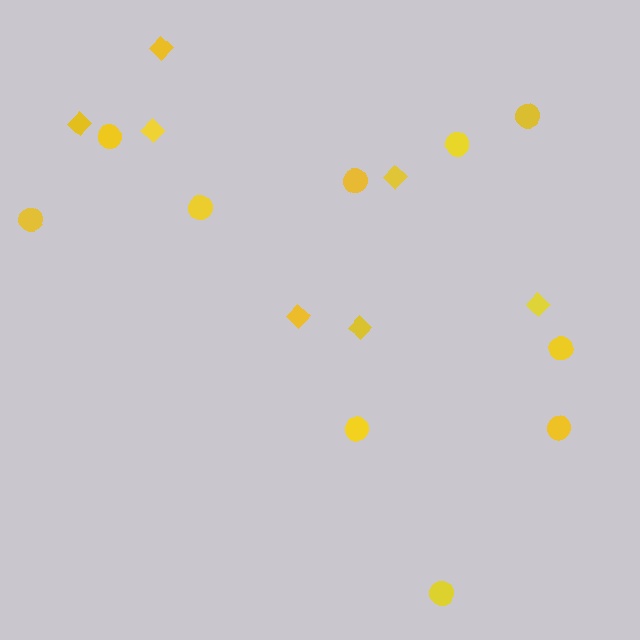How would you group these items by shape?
There are 2 groups: one group of diamonds (7) and one group of circles (10).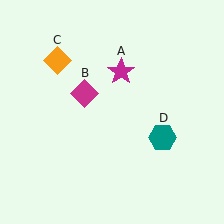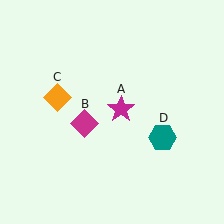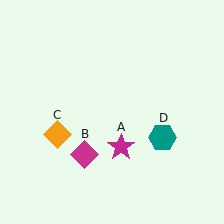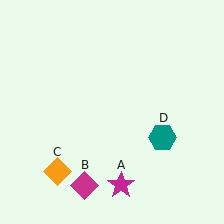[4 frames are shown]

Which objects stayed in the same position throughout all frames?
Teal hexagon (object D) remained stationary.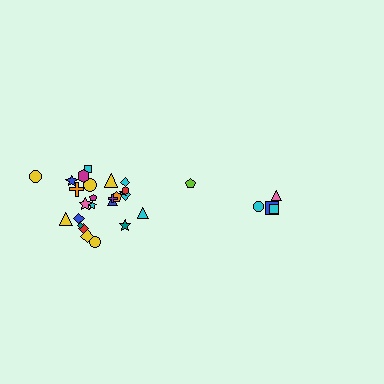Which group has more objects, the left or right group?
The left group.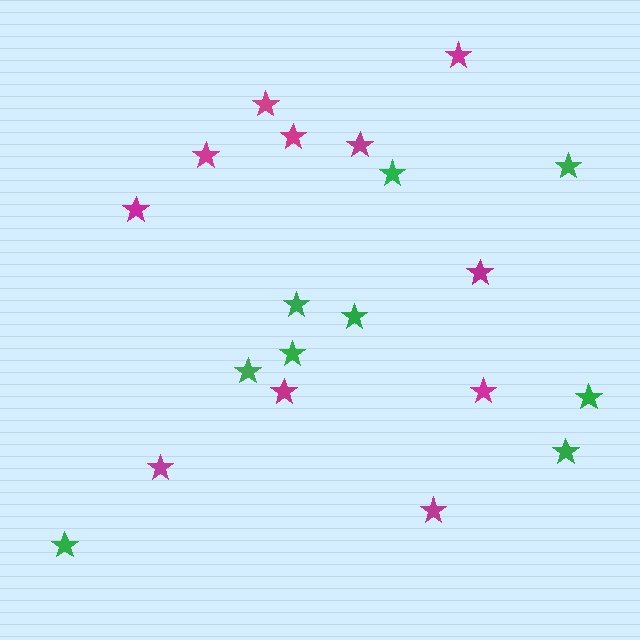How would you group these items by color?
There are 2 groups: one group of green stars (9) and one group of magenta stars (11).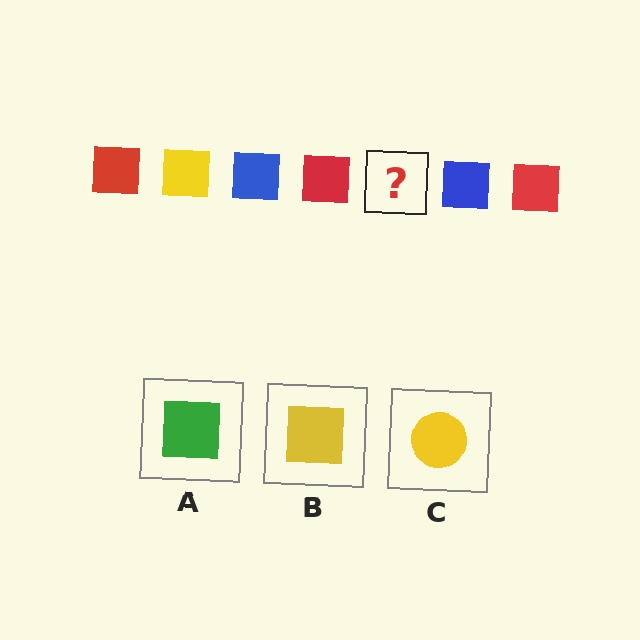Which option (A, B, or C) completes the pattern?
B.